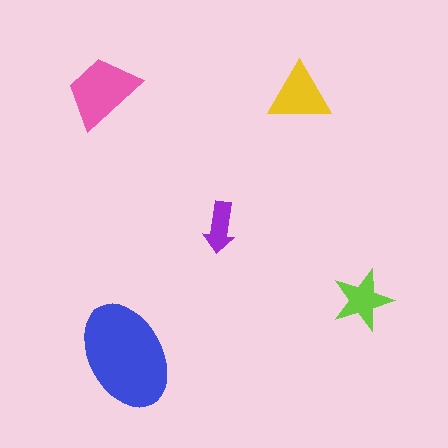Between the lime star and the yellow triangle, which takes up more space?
The yellow triangle.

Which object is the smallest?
The purple arrow.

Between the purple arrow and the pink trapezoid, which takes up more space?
The pink trapezoid.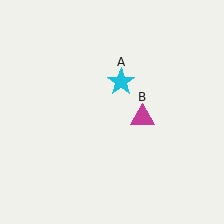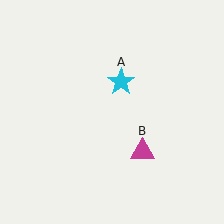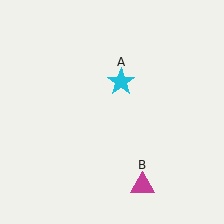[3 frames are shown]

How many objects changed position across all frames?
1 object changed position: magenta triangle (object B).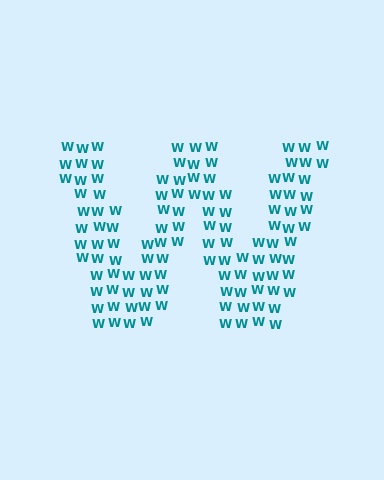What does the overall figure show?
The overall figure shows the letter W.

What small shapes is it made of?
It is made of small letter W's.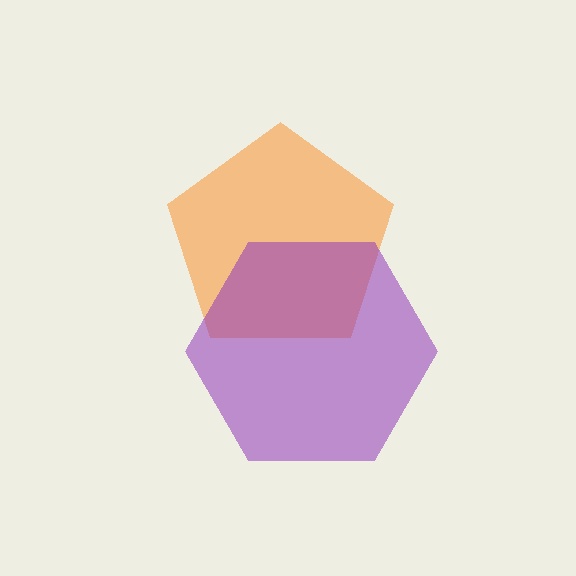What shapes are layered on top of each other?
The layered shapes are: an orange pentagon, a purple hexagon.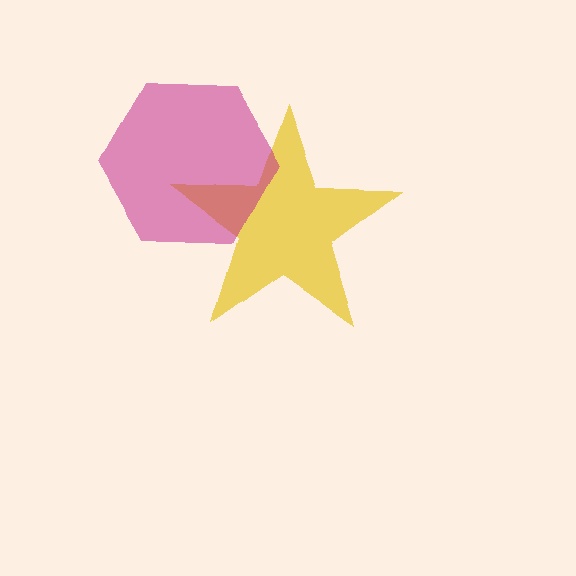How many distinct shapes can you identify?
There are 2 distinct shapes: a yellow star, a magenta hexagon.